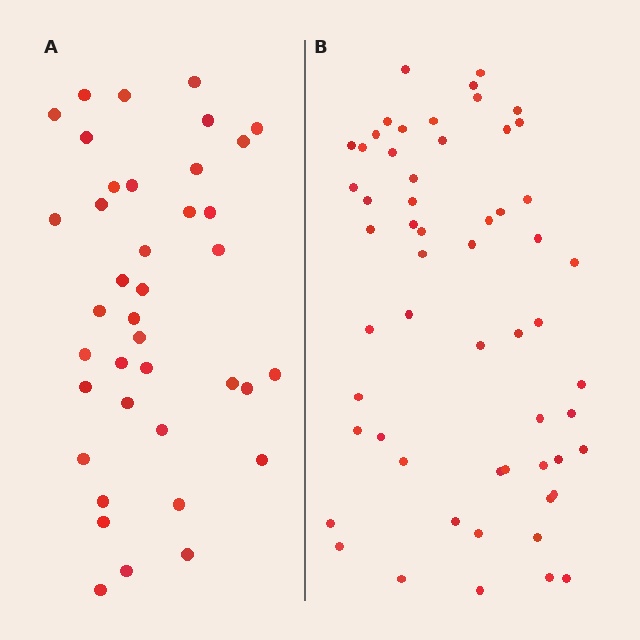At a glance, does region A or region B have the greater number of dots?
Region B (the right region) has more dots.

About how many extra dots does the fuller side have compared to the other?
Region B has approximately 20 more dots than region A.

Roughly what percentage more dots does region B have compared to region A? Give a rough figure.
About 45% more.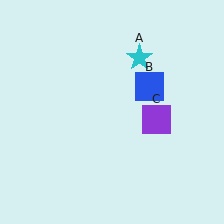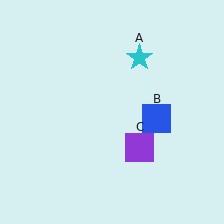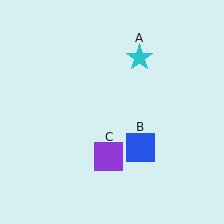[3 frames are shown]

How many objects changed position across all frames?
2 objects changed position: blue square (object B), purple square (object C).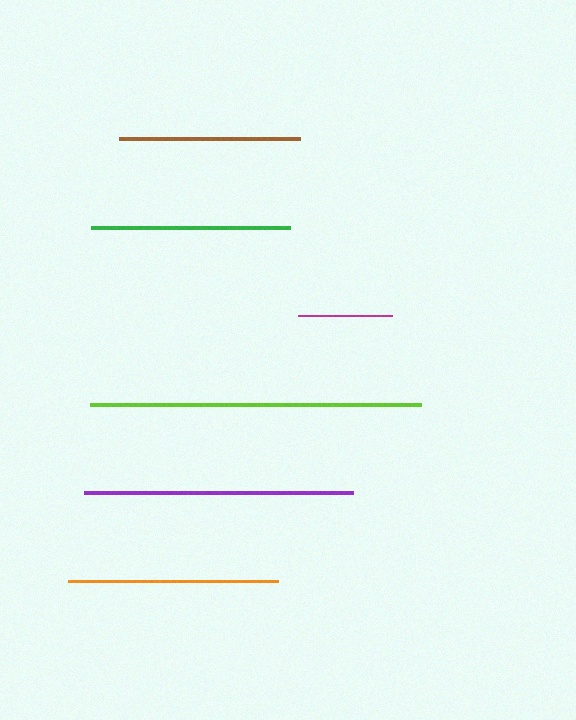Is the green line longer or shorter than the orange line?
The orange line is longer than the green line.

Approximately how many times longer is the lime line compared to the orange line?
The lime line is approximately 1.6 times the length of the orange line.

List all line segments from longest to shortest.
From longest to shortest: lime, purple, orange, green, brown, magenta.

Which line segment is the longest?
The lime line is the longest at approximately 331 pixels.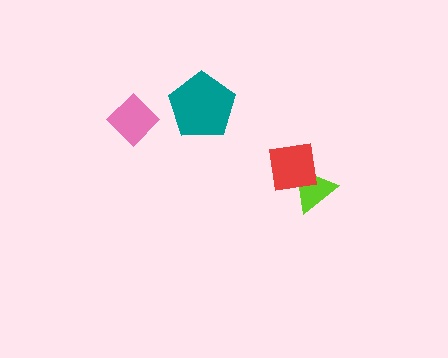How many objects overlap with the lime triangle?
1 object overlaps with the lime triangle.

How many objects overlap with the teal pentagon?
0 objects overlap with the teal pentagon.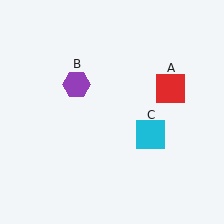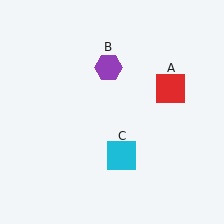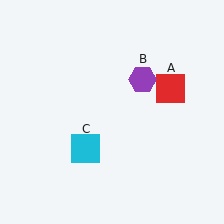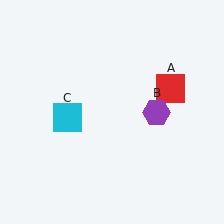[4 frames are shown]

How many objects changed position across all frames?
2 objects changed position: purple hexagon (object B), cyan square (object C).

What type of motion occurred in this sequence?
The purple hexagon (object B), cyan square (object C) rotated clockwise around the center of the scene.